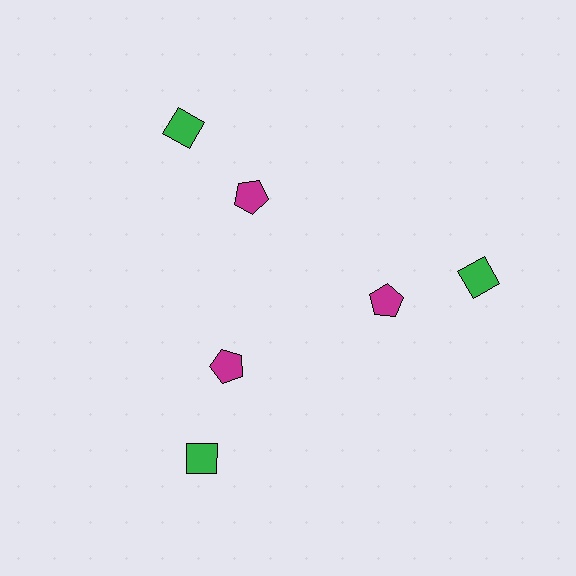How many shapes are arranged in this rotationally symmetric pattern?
There are 6 shapes, arranged in 3 groups of 2.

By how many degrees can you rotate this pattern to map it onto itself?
The pattern maps onto itself every 120 degrees of rotation.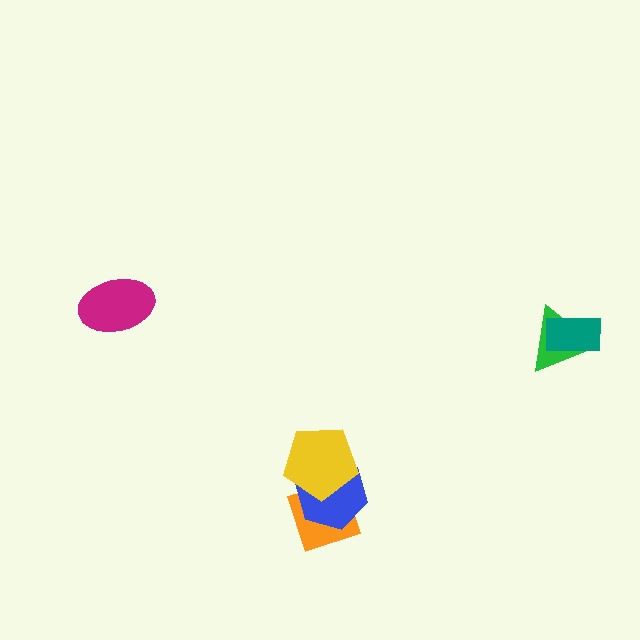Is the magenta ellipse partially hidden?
No, no other shape covers it.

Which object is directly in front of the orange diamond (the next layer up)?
The blue hexagon is directly in front of the orange diamond.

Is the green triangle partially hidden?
Yes, it is partially covered by another shape.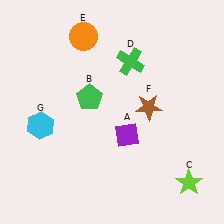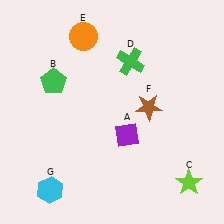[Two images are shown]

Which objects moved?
The objects that moved are: the green pentagon (B), the cyan hexagon (G).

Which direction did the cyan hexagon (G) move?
The cyan hexagon (G) moved down.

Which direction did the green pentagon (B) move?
The green pentagon (B) moved left.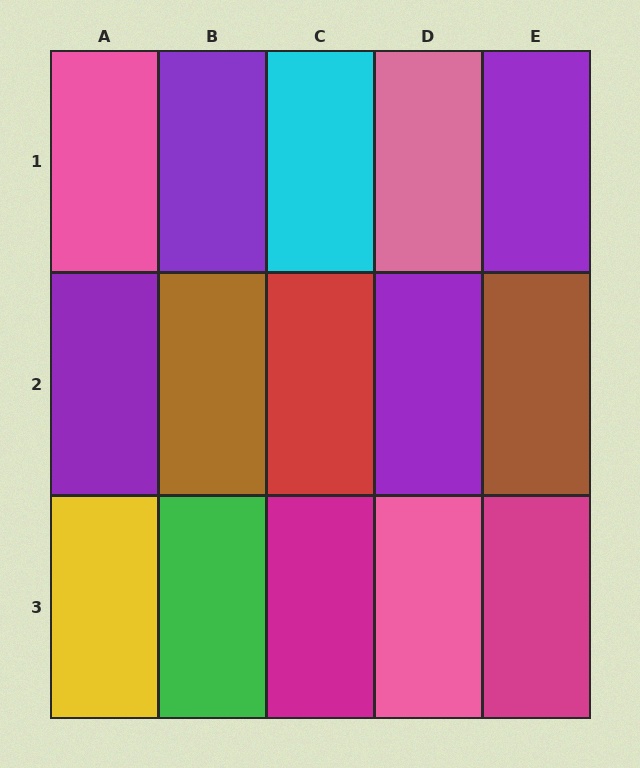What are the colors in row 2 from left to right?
Purple, brown, red, purple, brown.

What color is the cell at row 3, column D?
Pink.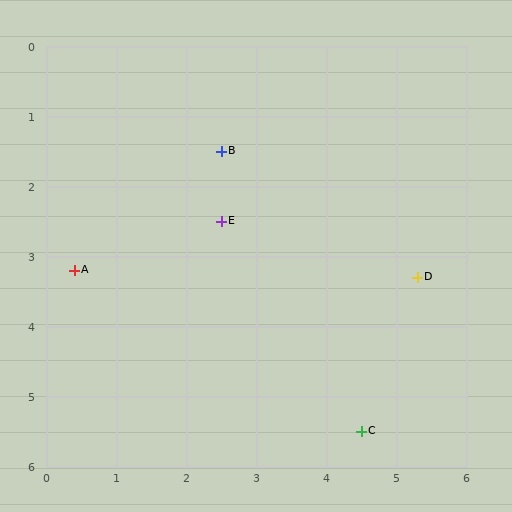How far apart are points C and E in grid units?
Points C and E are about 3.6 grid units apart.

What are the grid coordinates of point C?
Point C is at approximately (4.5, 5.5).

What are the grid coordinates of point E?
Point E is at approximately (2.5, 2.5).